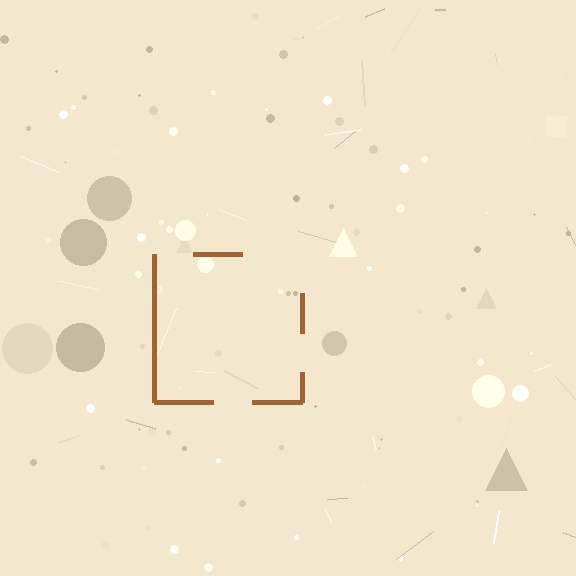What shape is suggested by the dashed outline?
The dashed outline suggests a square.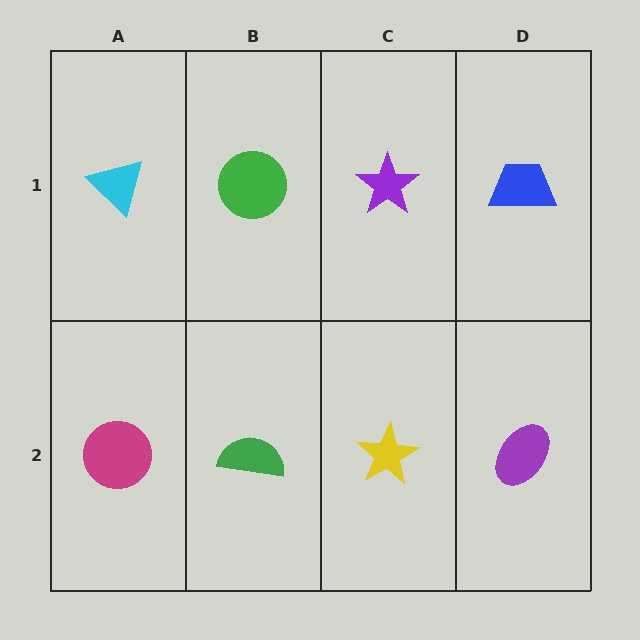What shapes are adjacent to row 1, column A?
A magenta circle (row 2, column A), a green circle (row 1, column B).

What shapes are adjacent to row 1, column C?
A yellow star (row 2, column C), a green circle (row 1, column B), a blue trapezoid (row 1, column D).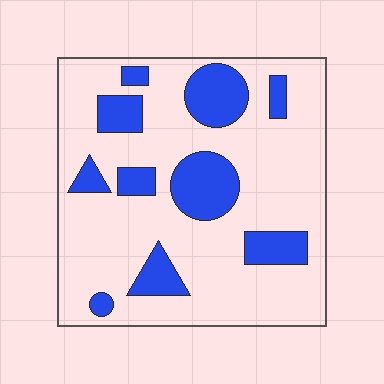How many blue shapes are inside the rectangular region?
10.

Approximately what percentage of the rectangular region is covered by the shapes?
Approximately 25%.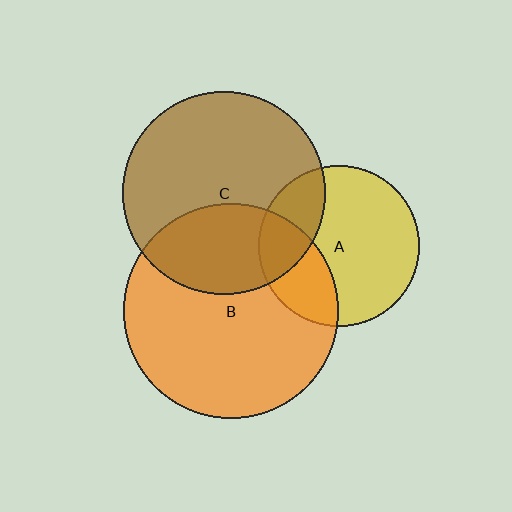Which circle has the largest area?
Circle B (orange).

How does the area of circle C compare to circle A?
Approximately 1.6 times.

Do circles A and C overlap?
Yes.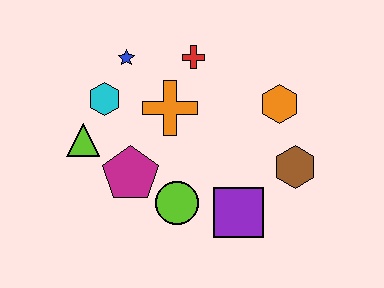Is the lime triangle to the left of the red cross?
Yes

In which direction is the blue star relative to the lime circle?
The blue star is above the lime circle.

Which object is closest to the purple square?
The lime circle is closest to the purple square.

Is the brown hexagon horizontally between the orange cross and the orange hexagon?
No